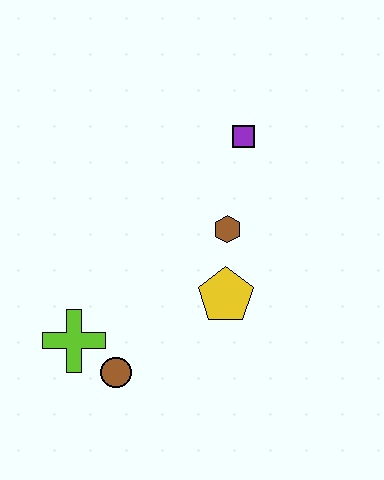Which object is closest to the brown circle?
The lime cross is closest to the brown circle.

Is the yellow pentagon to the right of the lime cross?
Yes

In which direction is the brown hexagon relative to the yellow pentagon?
The brown hexagon is above the yellow pentagon.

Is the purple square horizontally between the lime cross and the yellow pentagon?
No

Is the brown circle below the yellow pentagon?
Yes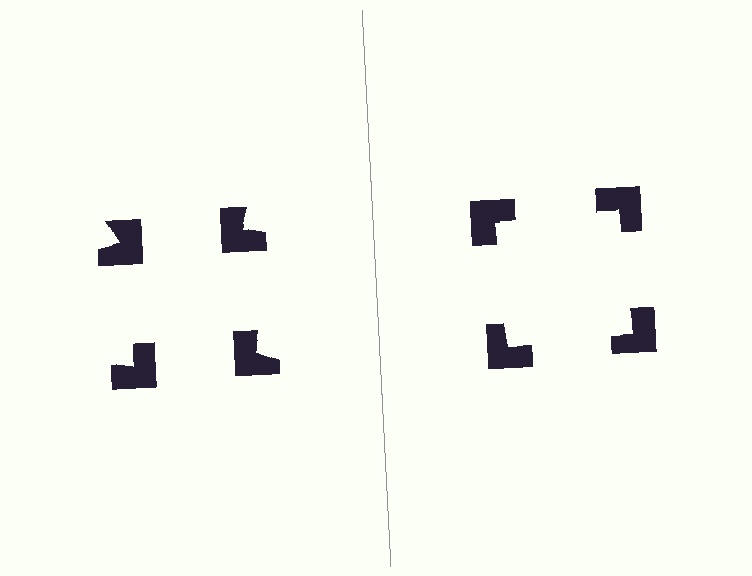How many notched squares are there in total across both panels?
8 — 4 on each side.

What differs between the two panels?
The notched squares are positioned identically on both sides; only the wedge orientations differ. On the right they align to a square; on the left they are misaligned.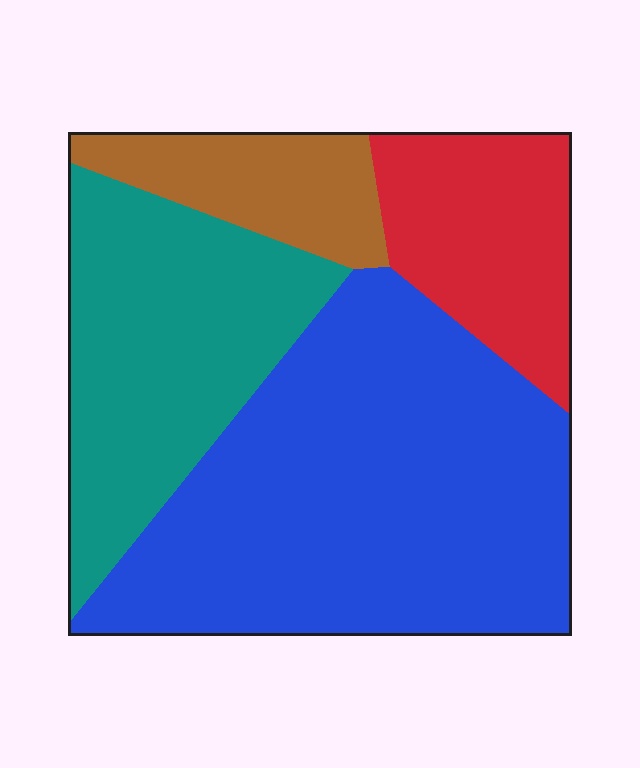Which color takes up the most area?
Blue, at roughly 50%.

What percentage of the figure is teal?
Teal takes up about one quarter (1/4) of the figure.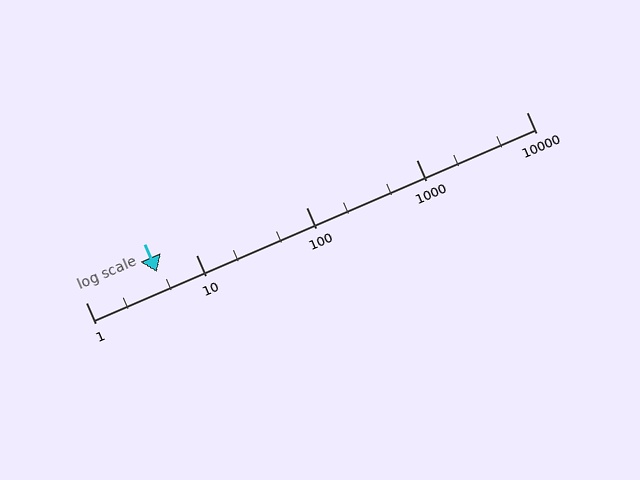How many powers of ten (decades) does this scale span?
The scale spans 4 decades, from 1 to 10000.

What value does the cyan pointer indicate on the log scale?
The pointer indicates approximately 4.4.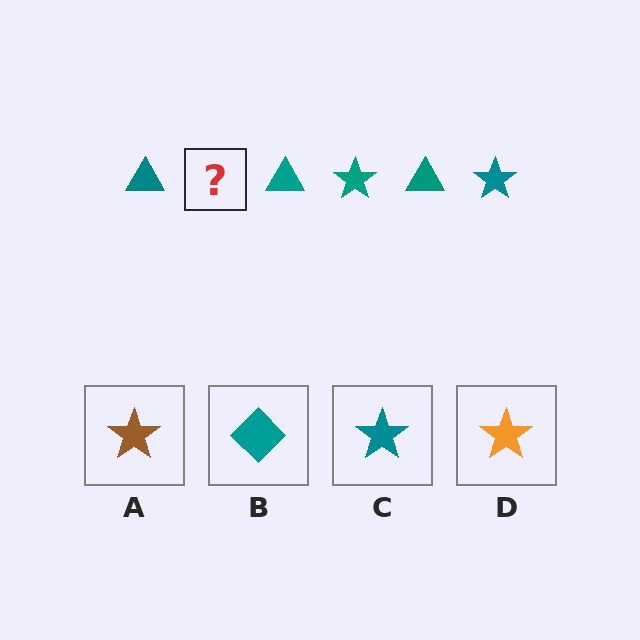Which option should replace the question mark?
Option C.